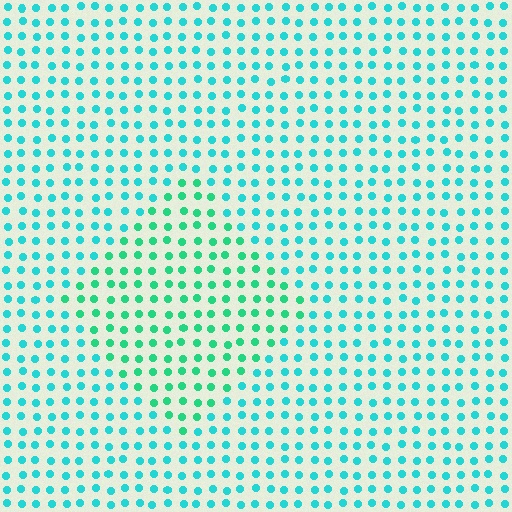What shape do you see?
I see a diamond.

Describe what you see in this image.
The image is filled with small cyan elements in a uniform arrangement. A diamond-shaped region is visible where the elements are tinted to a slightly different hue, forming a subtle color boundary.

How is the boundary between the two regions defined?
The boundary is defined purely by a slight shift in hue (about 28 degrees). Spacing, size, and orientation are identical on both sides.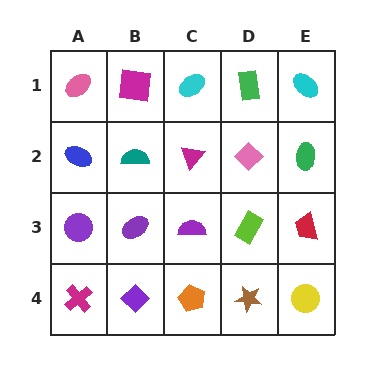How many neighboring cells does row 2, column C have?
4.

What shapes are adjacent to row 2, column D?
A green rectangle (row 1, column D), a lime rectangle (row 3, column D), a magenta triangle (row 2, column C), a green ellipse (row 2, column E).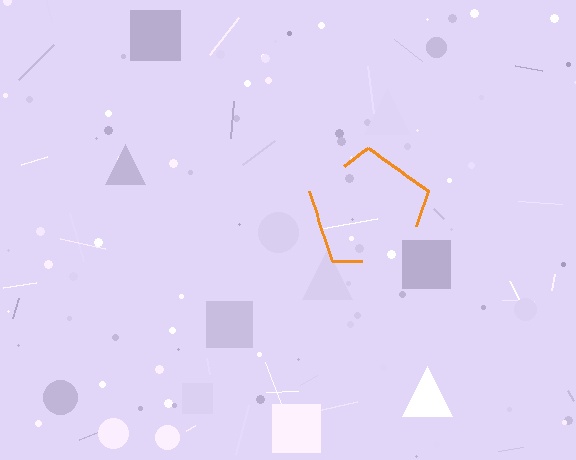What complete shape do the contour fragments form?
The contour fragments form a pentagon.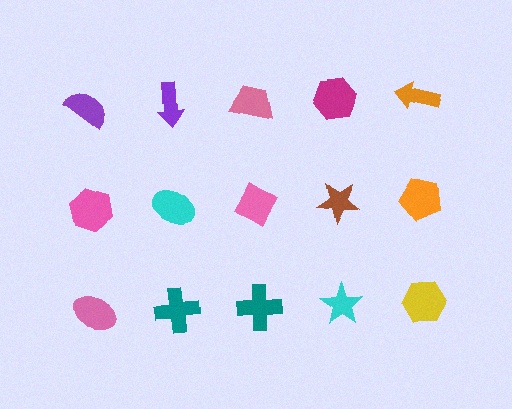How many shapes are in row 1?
5 shapes.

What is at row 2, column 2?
A cyan ellipse.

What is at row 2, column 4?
A brown star.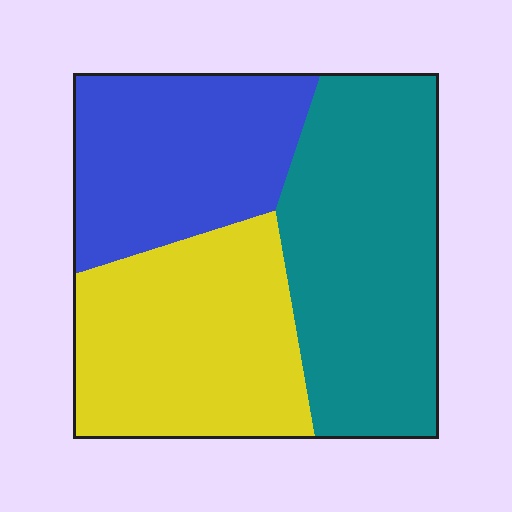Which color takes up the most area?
Teal, at roughly 40%.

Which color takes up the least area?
Blue, at roughly 30%.